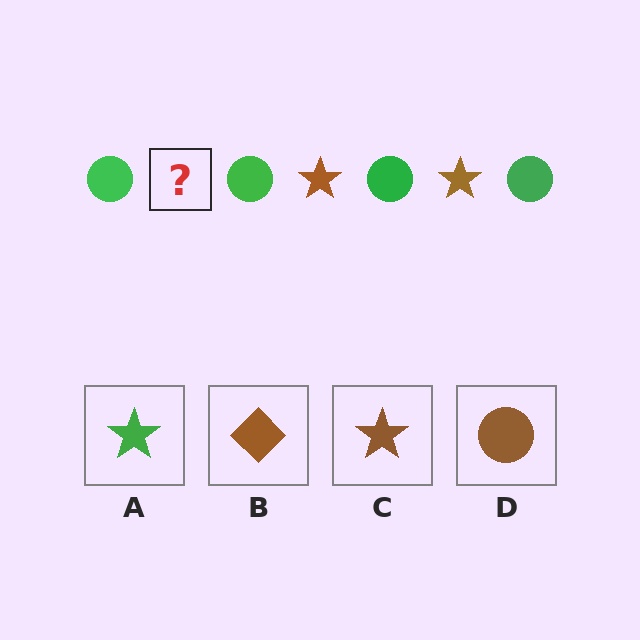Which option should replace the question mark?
Option C.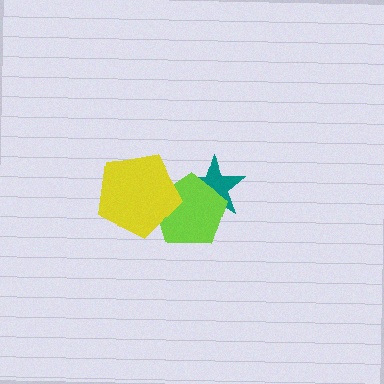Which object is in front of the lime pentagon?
The yellow pentagon is in front of the lime pentagon.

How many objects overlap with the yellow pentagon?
1 object overlaps with the yellow pentagon.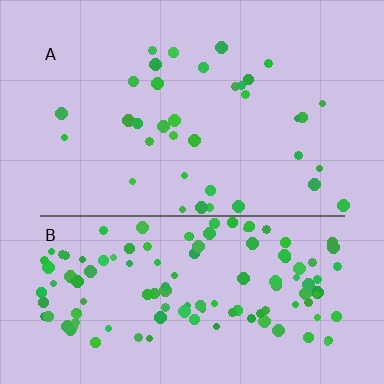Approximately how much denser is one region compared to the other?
Approximately 3.5× — region B over region A.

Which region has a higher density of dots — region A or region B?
B (the bottom).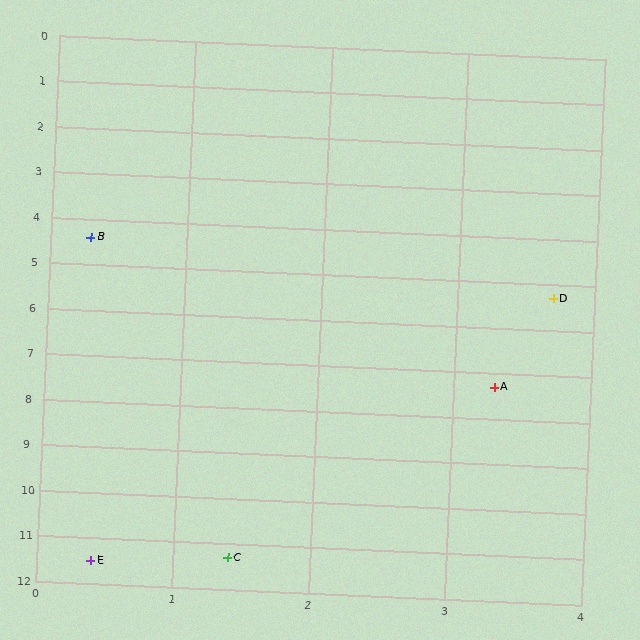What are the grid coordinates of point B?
Point B is at approximately (0.3, 4.4).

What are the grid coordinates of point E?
Point E is at approximately (0.4, 11.5).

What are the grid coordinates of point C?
Point C is at approximately (1.4, 11.3).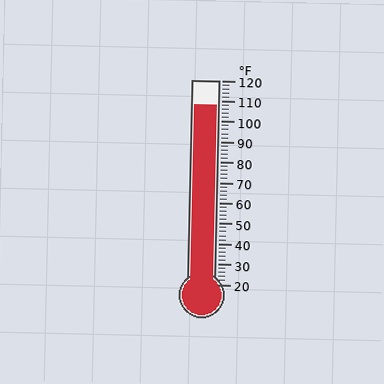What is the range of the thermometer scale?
The thermometer scale ranges from 20°F to 120°F.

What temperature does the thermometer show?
The thermometer shows approximately 108°F.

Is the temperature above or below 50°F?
The temperature is above 50°F.